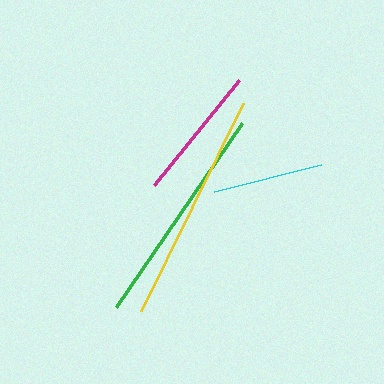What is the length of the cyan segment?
The cyan segment is approximately 110 pixels long.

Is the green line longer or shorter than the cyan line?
The green line is longer than the cyan line.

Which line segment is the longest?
The yellow line is the longest at approximately 231 pixels.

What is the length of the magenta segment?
The magenta segment is approximately 134 pixels long.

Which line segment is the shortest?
The cyan line is the shortest at approximately 110 pixels.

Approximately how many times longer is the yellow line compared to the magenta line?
The yellow line is approximately 1.7 times the length of the magenta line.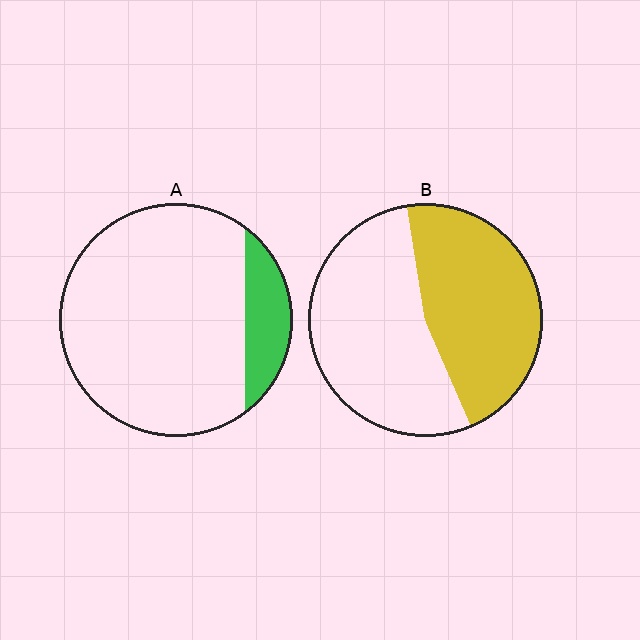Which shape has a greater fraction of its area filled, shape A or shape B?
Shape B.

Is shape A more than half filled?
No.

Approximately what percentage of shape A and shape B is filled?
A is approximately 15% and B is approximately 45%.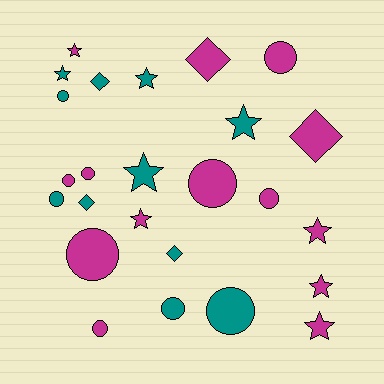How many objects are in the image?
There are 25 objects.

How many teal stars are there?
There are 4 teal stars.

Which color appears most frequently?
Magenta, with 14 objects.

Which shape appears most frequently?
Circle, with 11 objects.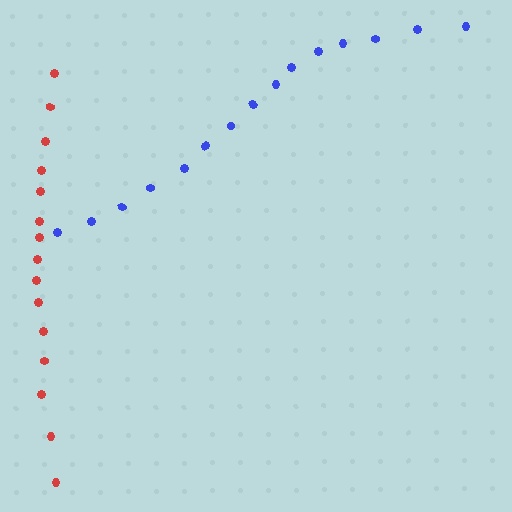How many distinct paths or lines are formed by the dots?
There are 2 distinct paths.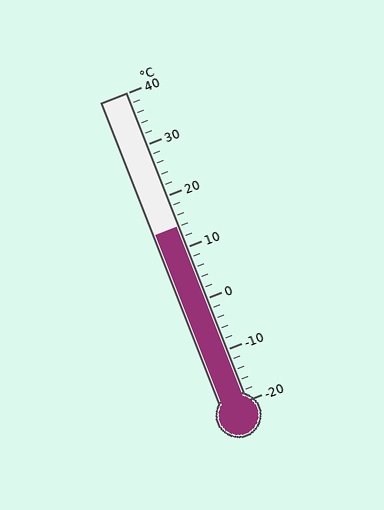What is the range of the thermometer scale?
The thermometer scale ranges from -20°C to 40°C.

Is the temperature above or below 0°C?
The temperature is above 0°C.